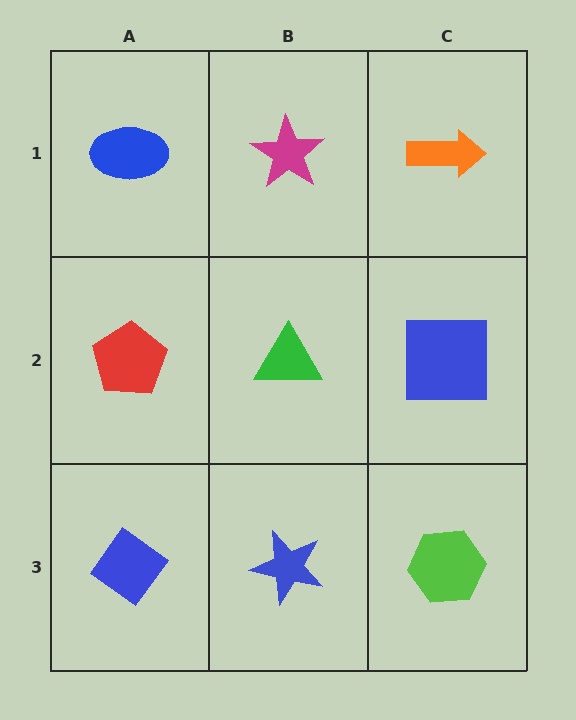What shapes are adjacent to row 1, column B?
A green triangle (row 2, column B), a blue ellipse (row 1, column A), an orange arrow (row 1, column C).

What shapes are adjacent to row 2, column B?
A magenta star (row 1, column B), a blue star (row 3, column B), a red pentagon (row 2, column A), a blue square (row 2, column C).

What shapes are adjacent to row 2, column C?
An orange arrow (row 1, column C), a lime hexagon (row 3, column C), a green triangle (row 2, column B).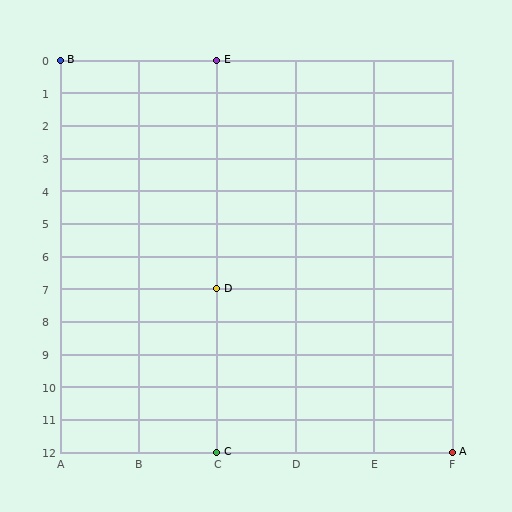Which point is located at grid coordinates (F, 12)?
Point A is at (F, 12).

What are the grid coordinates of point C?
Point C is at grid coordinates (C, 12).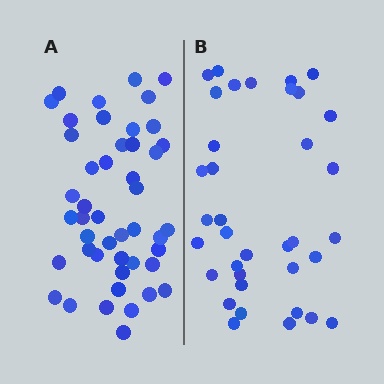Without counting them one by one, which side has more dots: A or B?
Region A (the left region) has more dots.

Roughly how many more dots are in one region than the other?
Region A has roughly 10 or so more dots than region B.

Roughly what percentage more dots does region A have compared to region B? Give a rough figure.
About 30% more.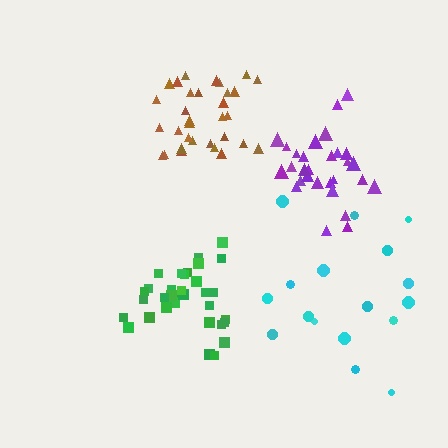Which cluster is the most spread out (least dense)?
Cyan.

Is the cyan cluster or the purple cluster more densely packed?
Purple.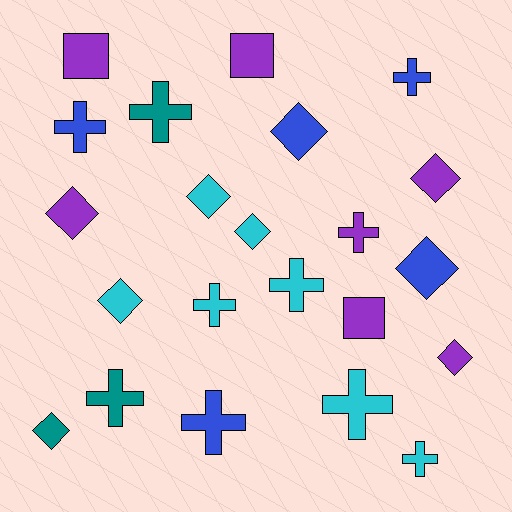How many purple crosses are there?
There is 1 purple cross.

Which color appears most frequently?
Purple, with 7 objects.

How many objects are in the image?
There are 22 objects.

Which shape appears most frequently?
Cross, with 10 objects.